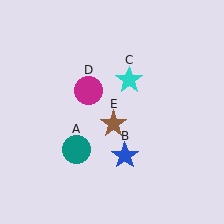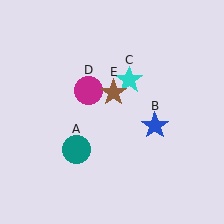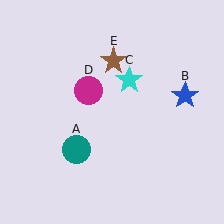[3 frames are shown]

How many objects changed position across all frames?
2 objects changed position: blue star (object B), brown star (object E).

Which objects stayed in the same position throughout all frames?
Teal circle (object A) and cyan star (object C) and magenta circle (object D) remained stationary.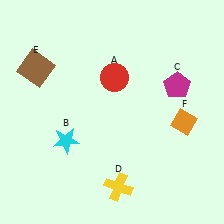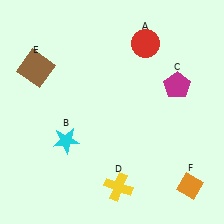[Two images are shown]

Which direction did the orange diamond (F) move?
The orange diamond (F) moved down.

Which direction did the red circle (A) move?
The red circle (A) moved up.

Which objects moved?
The objects that moved are: the red circle (A), the orange diamond (F).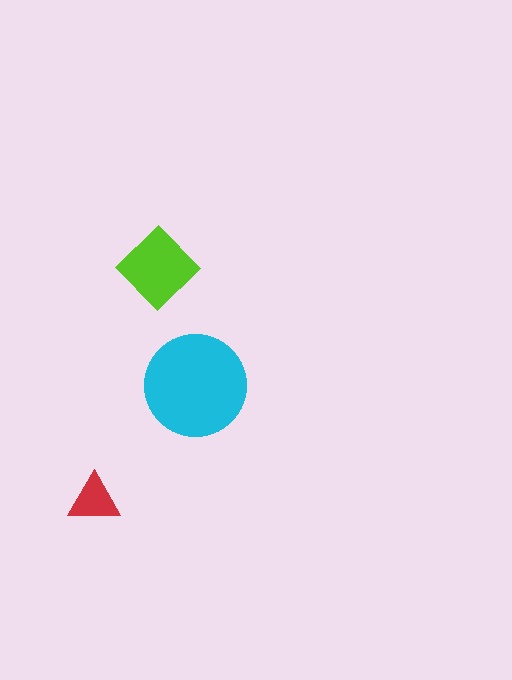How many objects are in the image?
There are 3 objects in the image.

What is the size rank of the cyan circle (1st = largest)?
1st.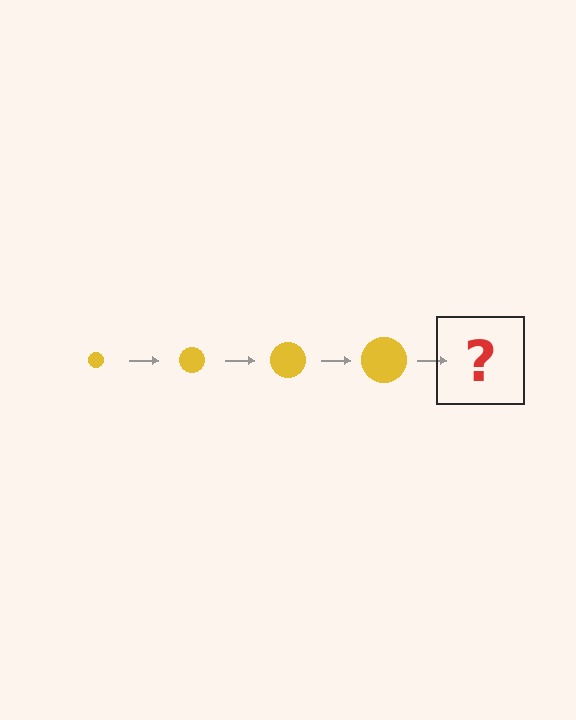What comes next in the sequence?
The next element should be a yellow circle, larger than the previous one.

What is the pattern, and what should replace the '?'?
The pattern is that the circle gets progressively larger each step. The '?' should be a yellow circle, larger than the previous one.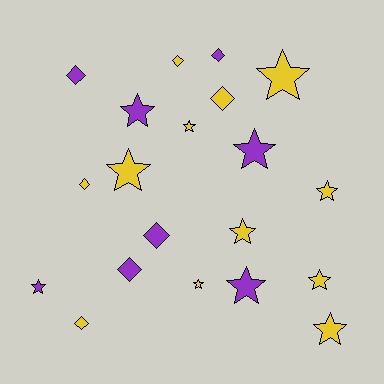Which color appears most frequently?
Yellow, with 12 objects.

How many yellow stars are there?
There are 8 yellow stars.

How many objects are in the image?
There are 20 objects.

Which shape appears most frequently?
Star, with 12 objects.